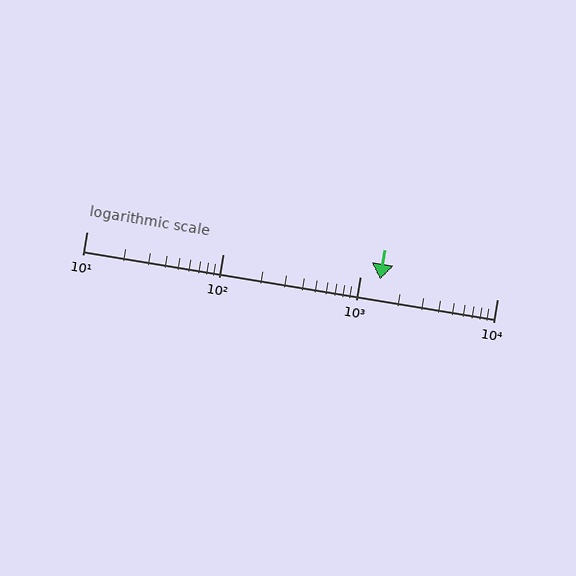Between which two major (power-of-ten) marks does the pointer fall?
The pointer is between 1000 and 10000.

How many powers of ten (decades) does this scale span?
The scale spans 3 decades, from 10 to 10000.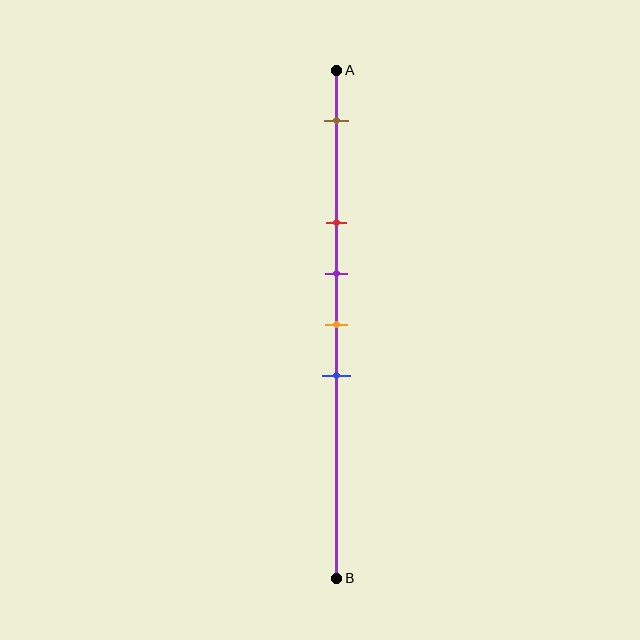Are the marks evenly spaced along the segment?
No, the marks are not evenly spaced.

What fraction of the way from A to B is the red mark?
The red mark is approximately 30% (0.3) of the way from A to B.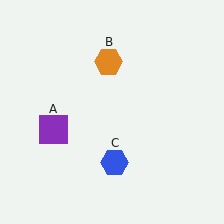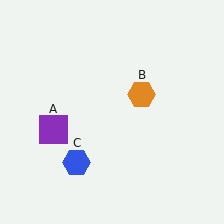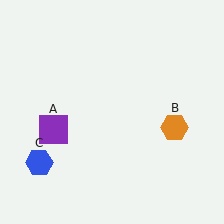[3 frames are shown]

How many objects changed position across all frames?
2 objects changed position: orange hexagon (object B), blue hexagon (object C).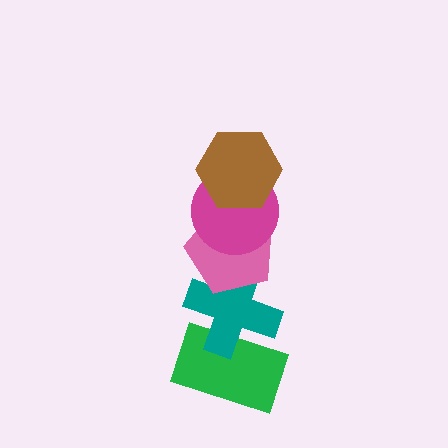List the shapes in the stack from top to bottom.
From top to bottom: the brown hexagon, the magenta circle, the pink pentagon, the teal cross, the green rectangle.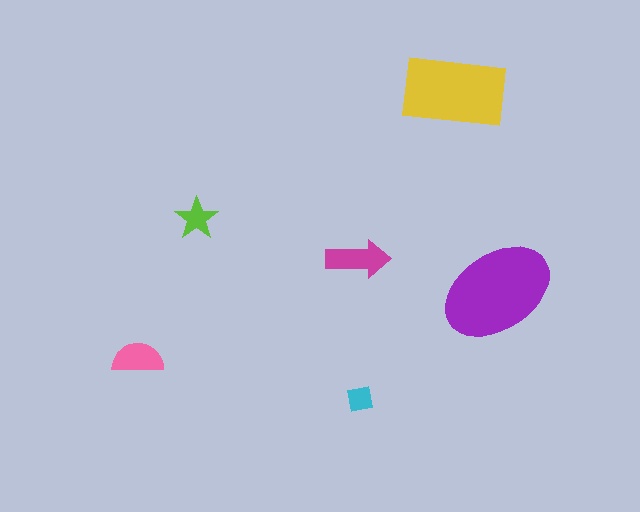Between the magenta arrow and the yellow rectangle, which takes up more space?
The yellow rectangle.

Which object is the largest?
The purple ellipse.